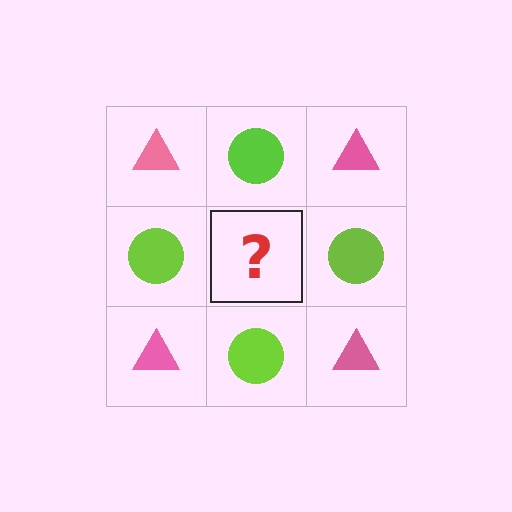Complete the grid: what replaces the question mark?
The question mark should be replaced with a pink triangle.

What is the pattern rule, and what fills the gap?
The rule is that it alternates pink triangle and lime circle in a checkerboard pattern. The gap should be filled with a pink triangle.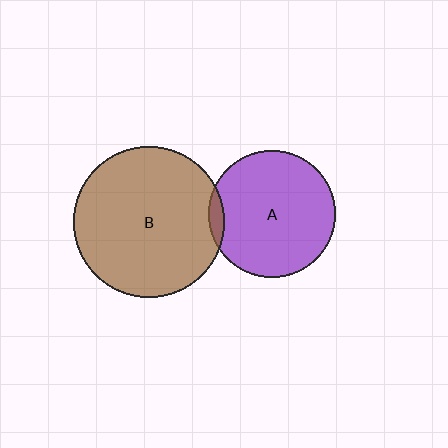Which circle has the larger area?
Circle B (brown).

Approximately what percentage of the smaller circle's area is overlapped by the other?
Approximately 5%.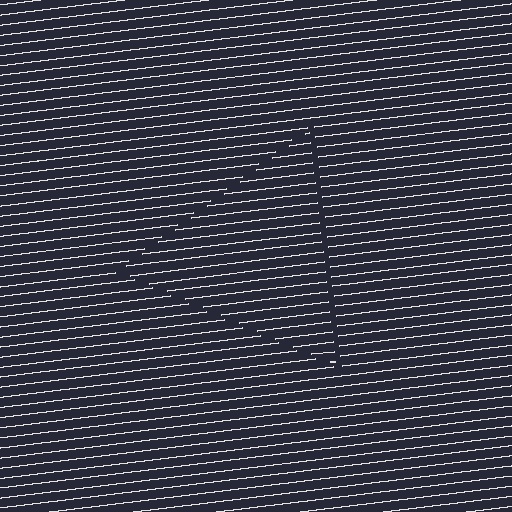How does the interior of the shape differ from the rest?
The interior of the shape contains the same grating, shifted by half a period — the contour is defined by the phase discontinuity where line-ends from the inner and outer gratings abut.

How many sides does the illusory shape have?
3 sides — the line-ends trace a triangle.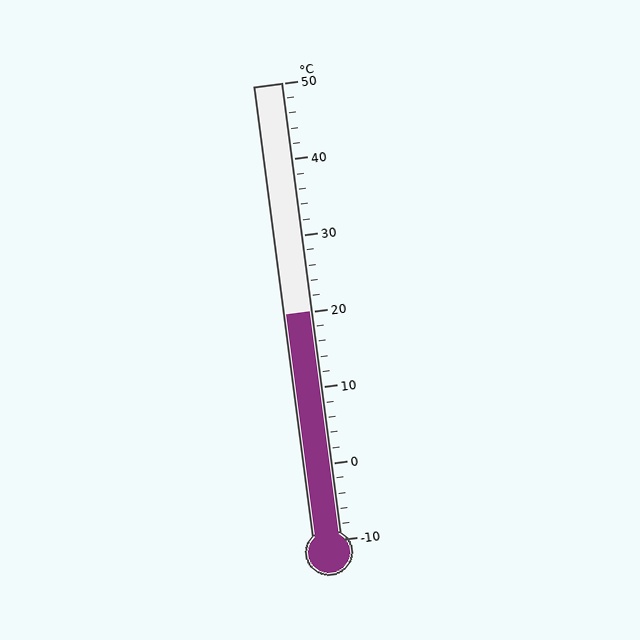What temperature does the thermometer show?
The thermometer shows approximately 20°C.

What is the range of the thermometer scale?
The thermometer scale ranges from -10°C to 50°C.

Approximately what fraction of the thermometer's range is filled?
The thermometer is filled to approximately 50% of its range.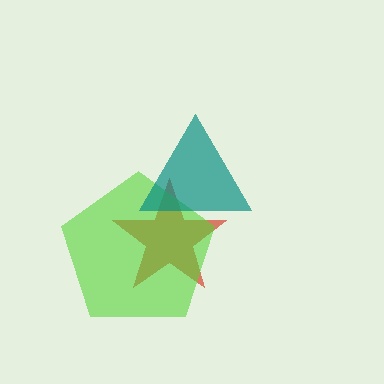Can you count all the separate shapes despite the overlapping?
Yes, there are 3 separate shapes.